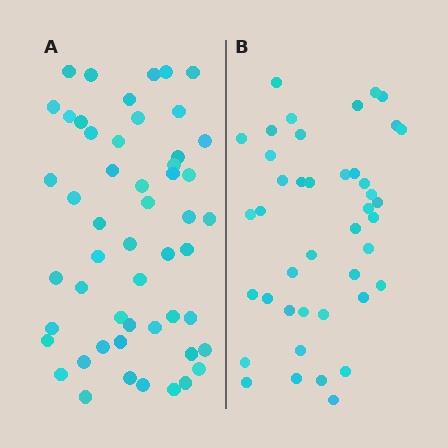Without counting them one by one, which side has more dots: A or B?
Region A (the left region) has more dots.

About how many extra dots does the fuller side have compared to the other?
Region A has roughly 10 or so more dots than region B.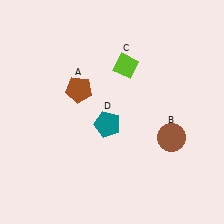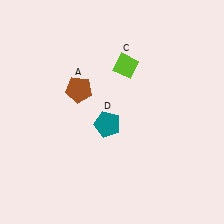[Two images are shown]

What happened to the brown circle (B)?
The brown circle (B) was removed in Image 2. It was in the bottom-right area of Image 1.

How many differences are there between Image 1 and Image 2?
There is 1 difference between the two images.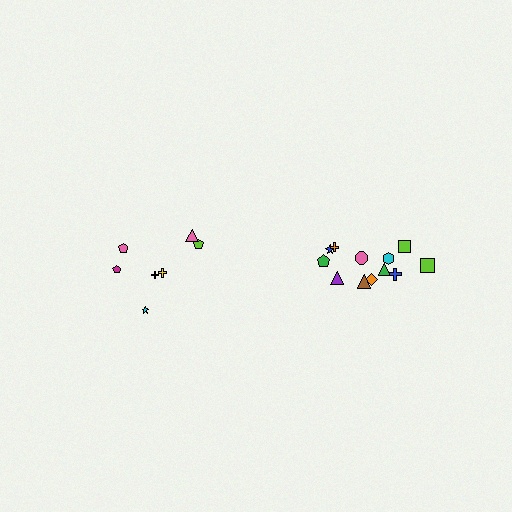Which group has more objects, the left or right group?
The right group.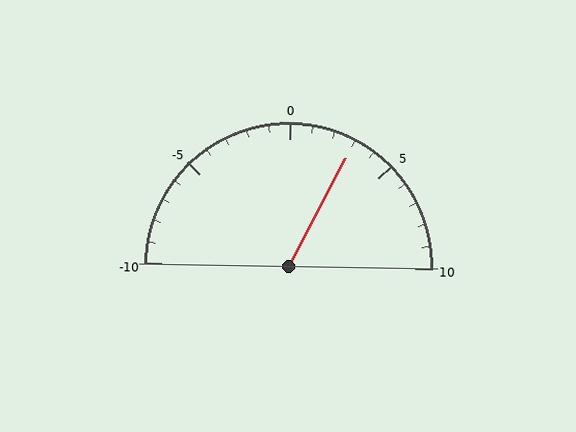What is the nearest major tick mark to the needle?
The nearest major tick mark is 5.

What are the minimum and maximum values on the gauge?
The gauge ranges from -10 to 10.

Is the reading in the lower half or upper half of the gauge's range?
The reading is in the upper half of the range (-10 to 10).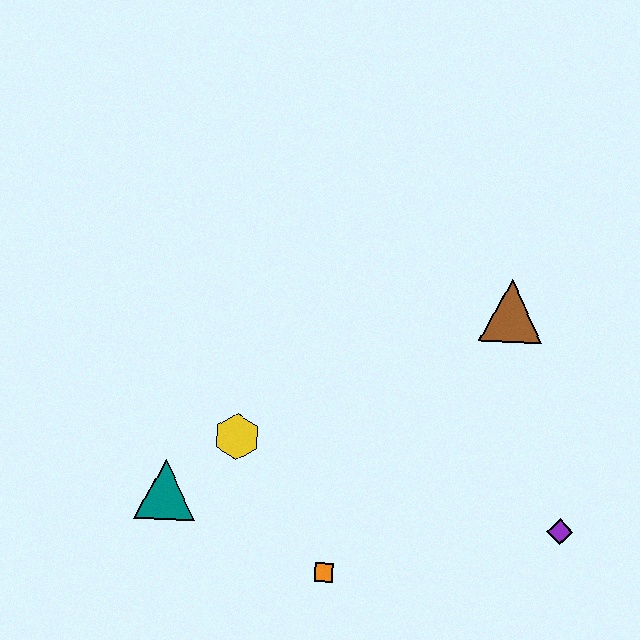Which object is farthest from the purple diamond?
The teal triangle is farthest from the purple diamond.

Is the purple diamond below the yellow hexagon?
Yes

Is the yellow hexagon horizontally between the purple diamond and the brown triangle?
No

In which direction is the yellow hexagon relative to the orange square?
The yellow hexagon is above the orange square.